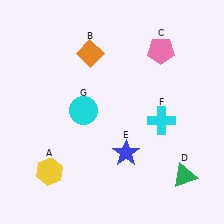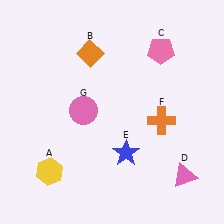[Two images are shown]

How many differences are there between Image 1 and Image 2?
There are 3 differences between the two images.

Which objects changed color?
D changed from green to pink. F changed from cyan to orange. G changed from cyan to pink.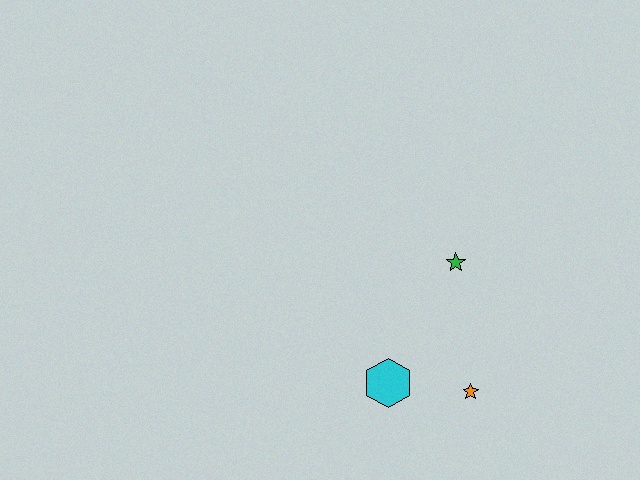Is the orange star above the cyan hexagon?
No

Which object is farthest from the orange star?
The green star is farthest from the orange star.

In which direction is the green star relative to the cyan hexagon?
The green star is above the cyan hexagon.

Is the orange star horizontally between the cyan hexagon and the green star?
No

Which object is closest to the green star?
The orange star is closest to the green star.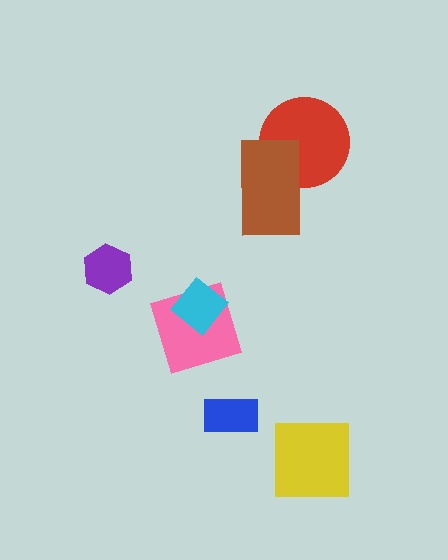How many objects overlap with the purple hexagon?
0 objects overlap with the purple hexagon.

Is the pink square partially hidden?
Yes, it is partially covered by another shape.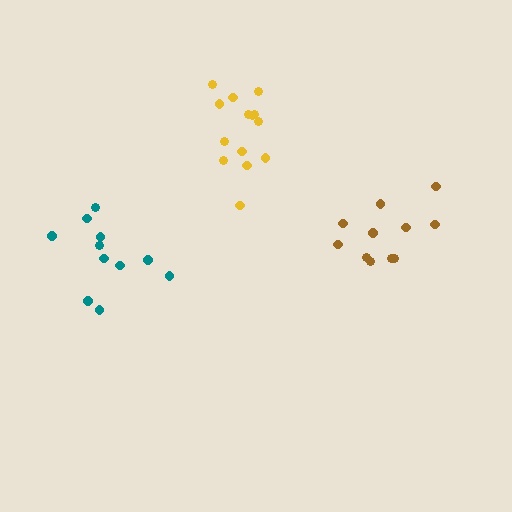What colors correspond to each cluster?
The clusters are colored: yellow, brown, teal.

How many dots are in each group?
Group 1: 14 dots, Group 2: 11 dots, Group 3: 11 dots (36 total).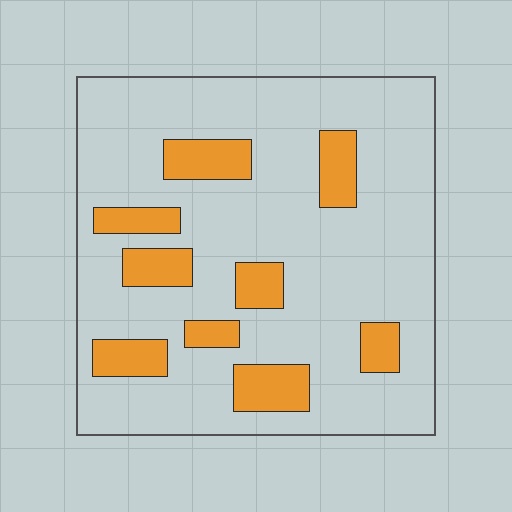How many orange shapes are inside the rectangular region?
9.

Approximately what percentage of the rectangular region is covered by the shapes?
Approximately 20%.